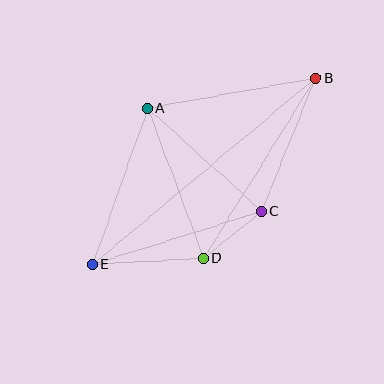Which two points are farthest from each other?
Points B and E are farthest from each other.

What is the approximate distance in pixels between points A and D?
The distance between A and D is approximately 160 pixels.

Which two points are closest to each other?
Points C and D are closest to each other.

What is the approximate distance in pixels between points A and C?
The distance between A and C is approximately 154 pixels.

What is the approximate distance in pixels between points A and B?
The distance between A and B is approximately 171 pixels.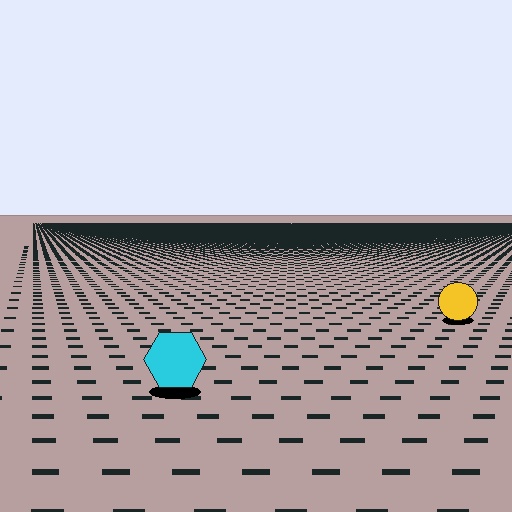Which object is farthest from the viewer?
The yellow circle is farthest from the viewer. It appears smaller and the ground texture around it is denser.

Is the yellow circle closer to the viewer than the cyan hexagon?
No. The cyan hexagon is closer — you can tell from the texture gradient: the ground texture is coarser near it.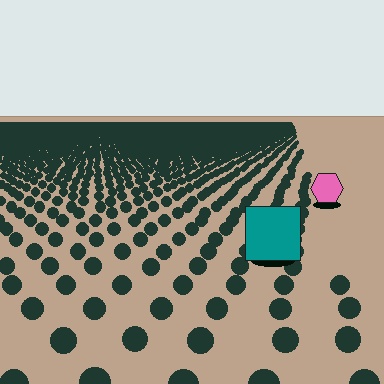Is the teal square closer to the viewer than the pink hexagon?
Yes. The teal square is closer — you can tell from the texture gradient: the ground texture is coarser near it.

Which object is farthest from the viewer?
The pink hexagon is farthest from the viewer. It appears smaller and the ground texture around it is denser.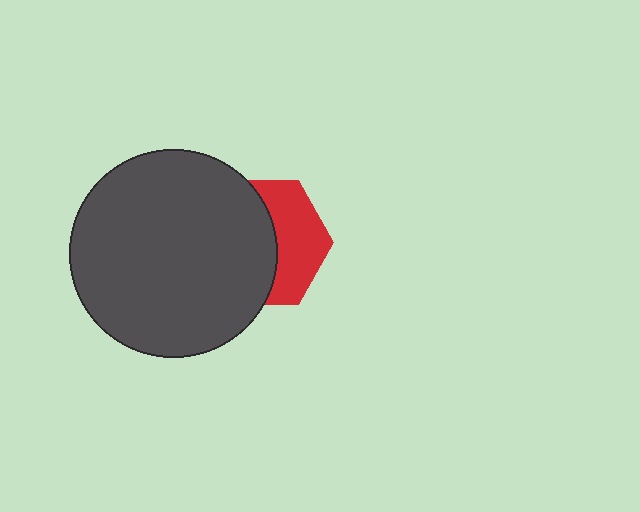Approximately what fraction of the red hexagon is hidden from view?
Roughly 58% of the red hexagon is hidden behind the dark gray circle.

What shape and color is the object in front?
The object in front is a dark gray circle.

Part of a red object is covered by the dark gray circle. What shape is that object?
It is a hexagon.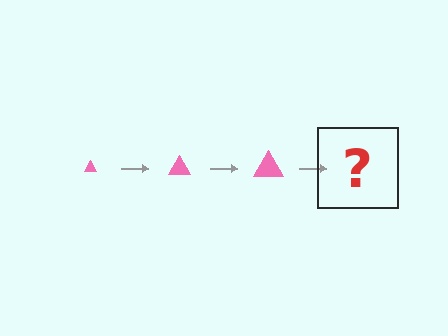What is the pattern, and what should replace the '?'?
The pattern is that the triangle gets progressively larger each step. The '?' should be a pink triangle, larger than the previous one.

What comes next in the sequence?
The next element should be a pink triangle, larger than the previous one.